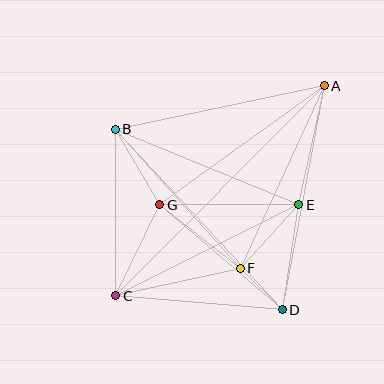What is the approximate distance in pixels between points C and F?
The distance between C and F is approximately 127 pixels.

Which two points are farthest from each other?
Points A and C are farthest from each other.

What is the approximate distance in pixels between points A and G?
The distance between A and G is approximately 203 pixels.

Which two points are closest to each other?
Points D and F are closest to each other.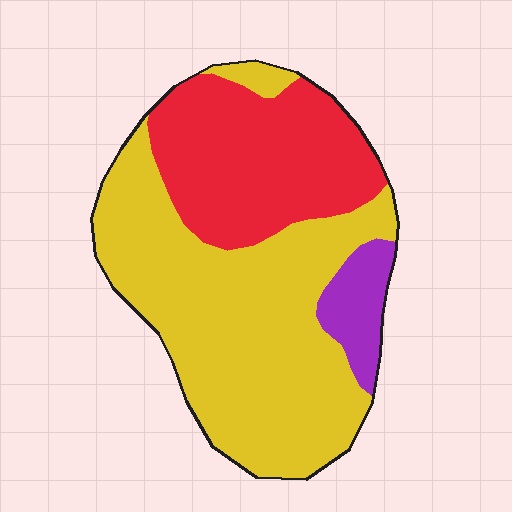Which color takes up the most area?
Yellow, at roughly 60%.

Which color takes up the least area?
Purple, at roughly 10%.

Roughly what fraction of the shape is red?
Red covers around 30% of the shape.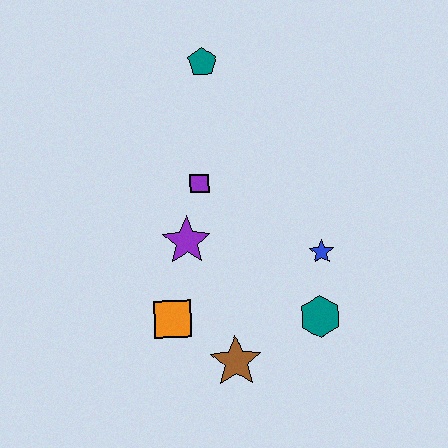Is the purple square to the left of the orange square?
No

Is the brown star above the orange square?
No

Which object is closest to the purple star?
The purple square is closest to the purple star.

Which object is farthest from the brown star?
The teal pentagon is farthest from the brown star.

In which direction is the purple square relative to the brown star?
The purple square is above the brown star.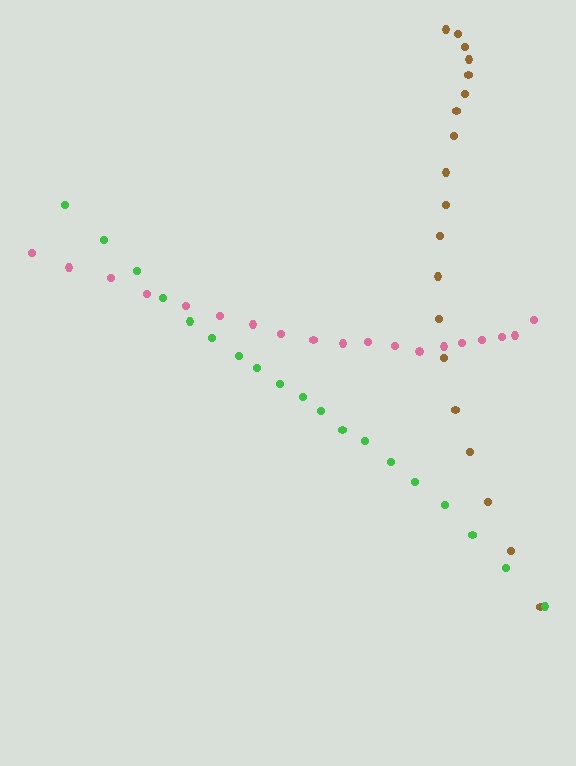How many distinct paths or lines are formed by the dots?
There are 3 distinct paths.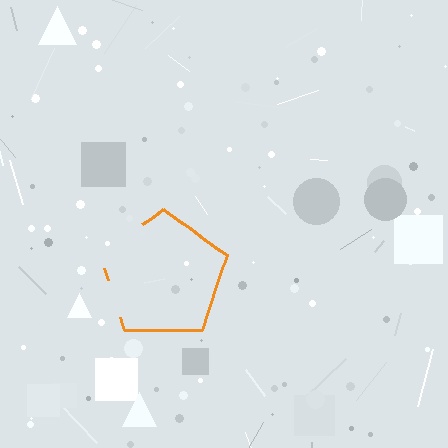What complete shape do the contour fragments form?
The contour fragments form a pentagon.